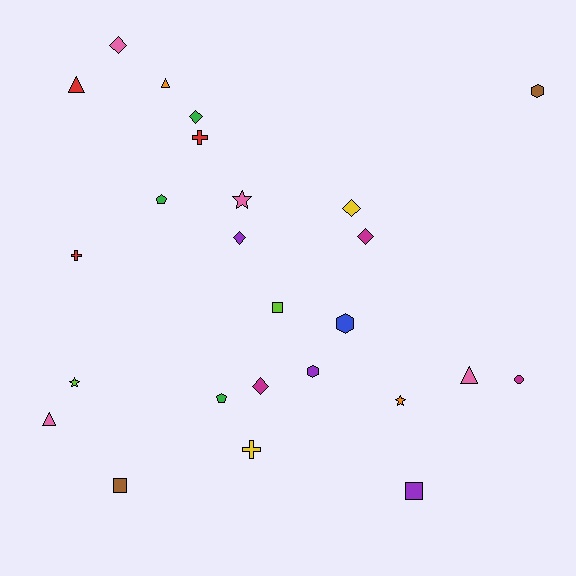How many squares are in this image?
There are 3 squares.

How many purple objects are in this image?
There are 3 purple objects.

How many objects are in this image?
There are 25 objects.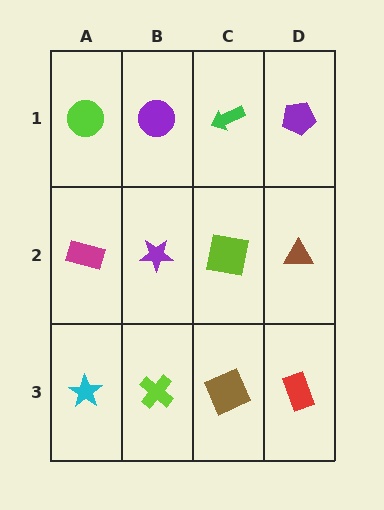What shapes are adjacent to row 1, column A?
A magenta rectangle (row 2, column A), a purple circle (row 1, column B).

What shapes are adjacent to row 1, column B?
A purple star (row 2, column B), a lime circle (row 1, column A), a green arrow (row 1, column C).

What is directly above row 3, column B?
A purple star.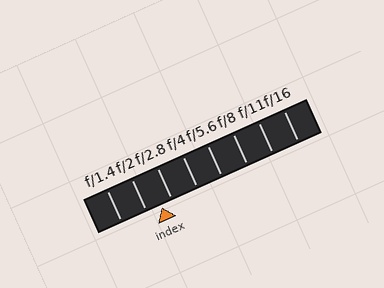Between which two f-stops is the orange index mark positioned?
The index mark is between f/2 and f/2.8.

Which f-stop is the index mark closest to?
The index mark is closest to f/2.8.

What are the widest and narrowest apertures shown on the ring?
The widest aperture shown is f/1.4 and the narrowest is f/16.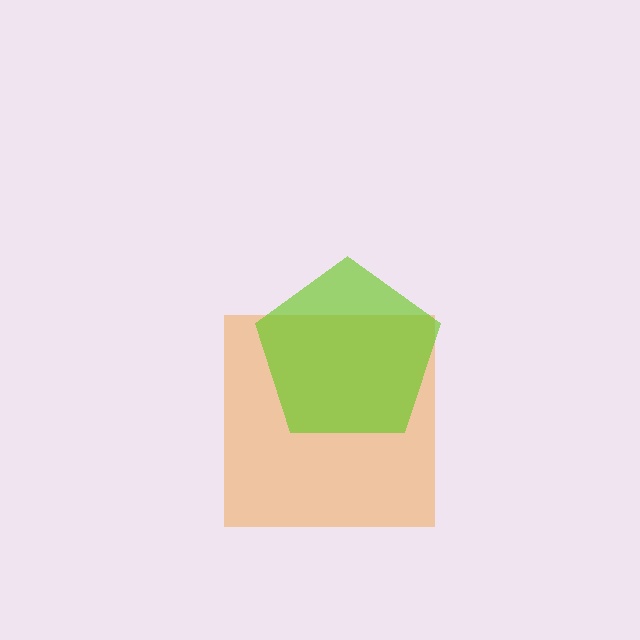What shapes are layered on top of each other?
The layered shapes are: an orange square, a lime pentagon.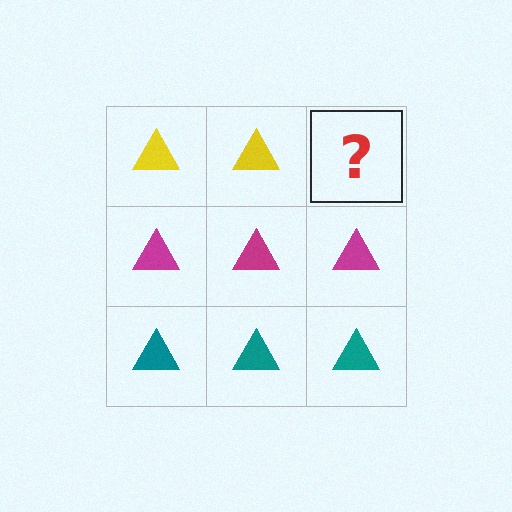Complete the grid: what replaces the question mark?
The question mark should be replaced with a yellow triangle.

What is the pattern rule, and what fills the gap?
The rule is that each row has a consistent color. The gap should be filled with a yellow triangle.